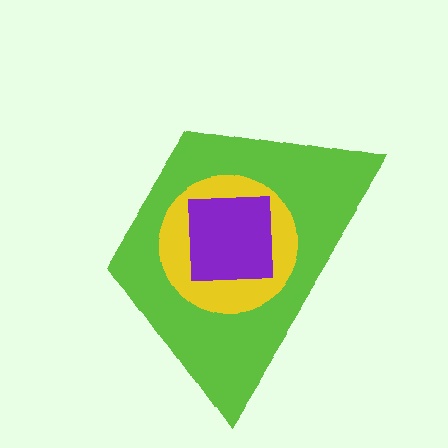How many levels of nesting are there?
3.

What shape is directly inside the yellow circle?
The purple square.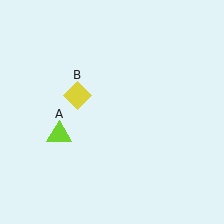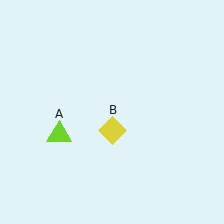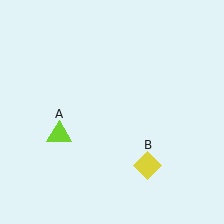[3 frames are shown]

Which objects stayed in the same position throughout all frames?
Lime triangle (object A) remained stationary.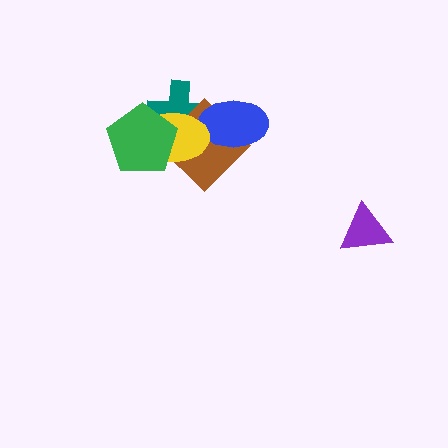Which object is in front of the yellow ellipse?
The green pentagon is in front of the yellow ellipse.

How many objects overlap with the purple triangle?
0 objects overlap with the purple triangle.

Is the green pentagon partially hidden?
No, no other shape covers it.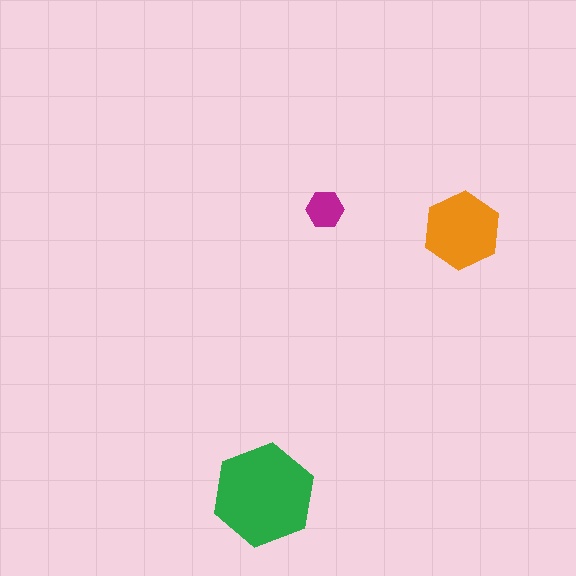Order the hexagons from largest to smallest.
the green one, the orange one, the magenta one.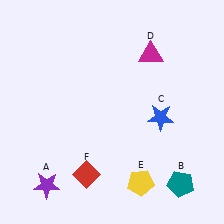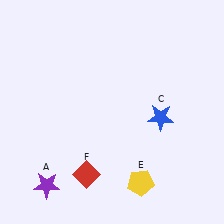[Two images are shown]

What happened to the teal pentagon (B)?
The teal pentagon (B) was removed in Image 2. It was in the bottom-right area of Image 1.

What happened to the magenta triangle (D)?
The magenta triangle (D) was removed in Image 2. It was in the top-right area of Image 1.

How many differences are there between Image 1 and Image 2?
There are 2 differences between the two images.